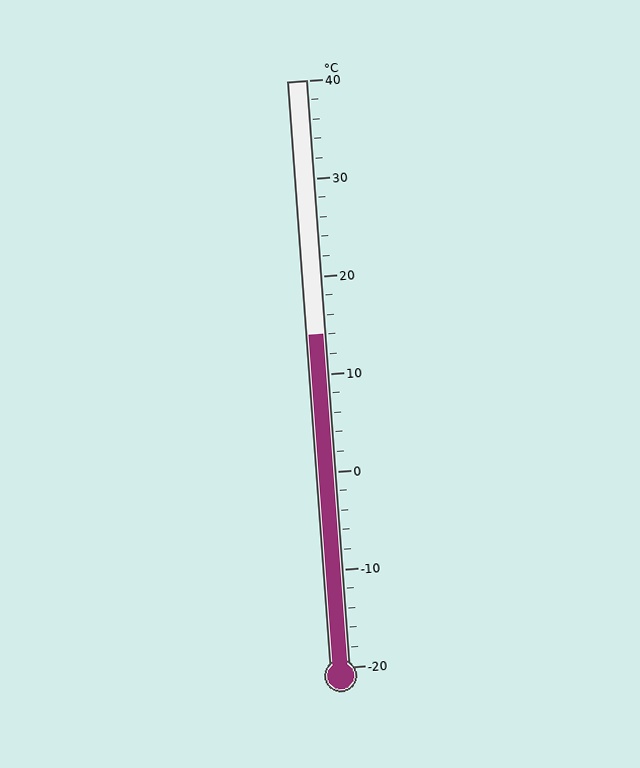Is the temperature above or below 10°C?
The temperature is above 10°C.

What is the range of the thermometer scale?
The thermometer scale ranges from -20°C to 40°C.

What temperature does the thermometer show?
The thermometer shows approximately 14°C.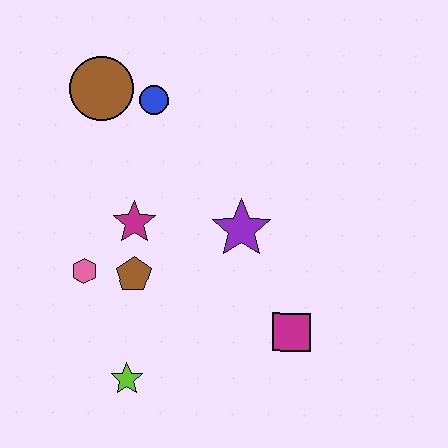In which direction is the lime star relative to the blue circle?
The lime star is below the blue circle.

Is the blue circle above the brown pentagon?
Yes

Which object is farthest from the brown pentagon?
The brown circle is farthest from the brown pentagon.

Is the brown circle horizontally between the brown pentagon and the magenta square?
No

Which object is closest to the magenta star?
The brown pentagon is closest to the magenta star.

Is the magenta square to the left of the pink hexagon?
No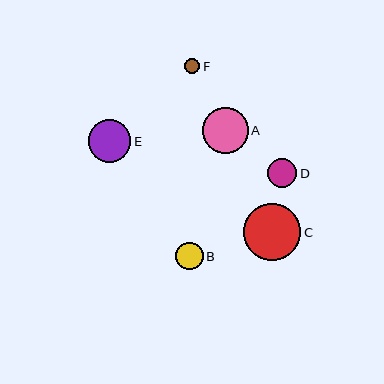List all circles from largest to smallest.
From largest to smallest: C, A, E, D, B, F.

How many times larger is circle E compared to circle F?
Circle E is approximately 2.8 times the size of circle F.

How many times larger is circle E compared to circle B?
Circle E is approximately 1.6 times the size of circle B.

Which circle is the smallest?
Circle F is the smallest with a size of approximately 15 pixels.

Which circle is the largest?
Circle C is the largest with a size of approximately 57 pixels.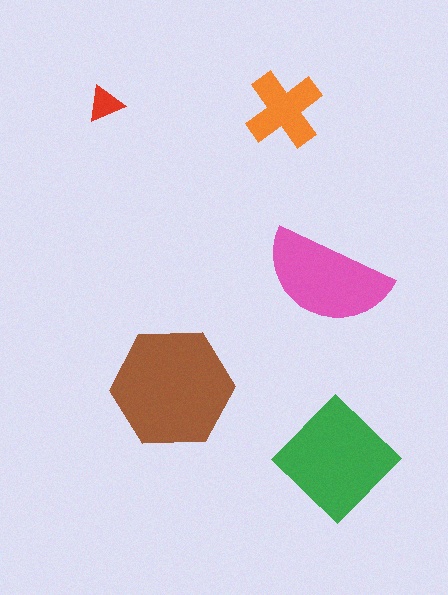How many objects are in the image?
There are 5 objects in the image.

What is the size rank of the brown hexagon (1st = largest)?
1st.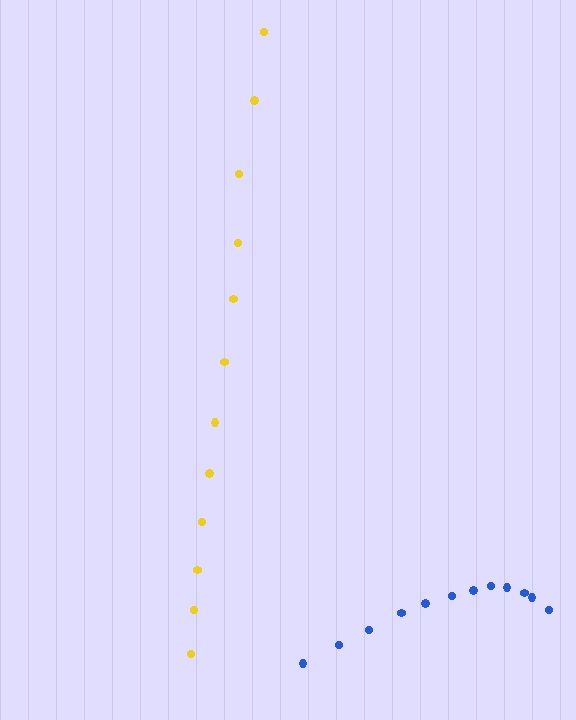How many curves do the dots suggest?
There are 2 distinct paths.